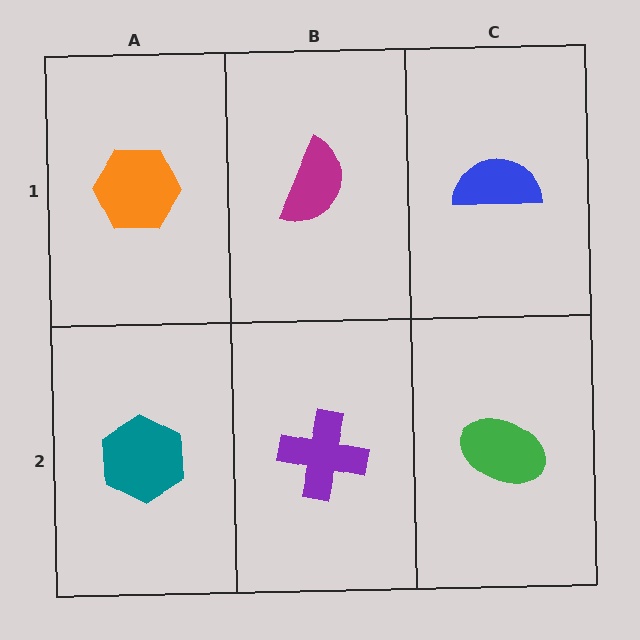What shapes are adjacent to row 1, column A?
A teal hexagon (row 2, column A), a magenta semicircle (row 1, column B).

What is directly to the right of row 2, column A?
A purple cross.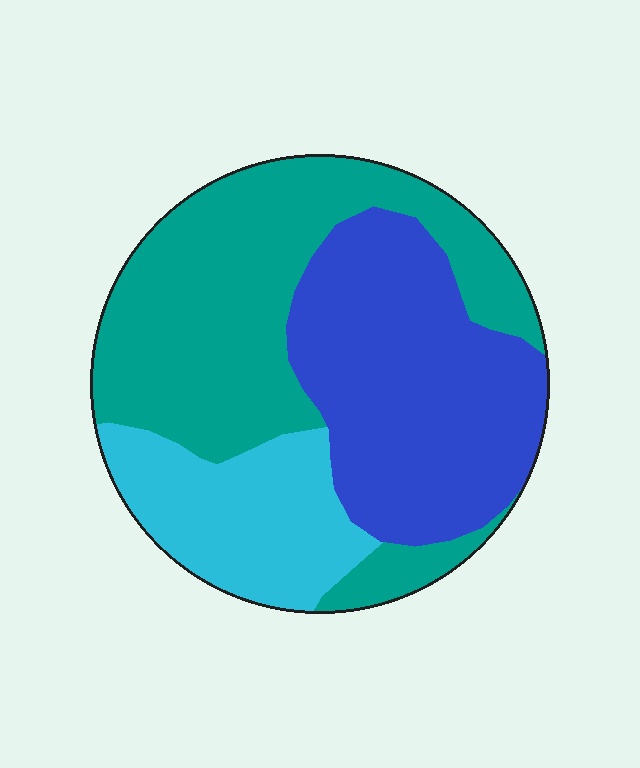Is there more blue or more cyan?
Blue.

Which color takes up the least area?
Cyan, at roughly 20%.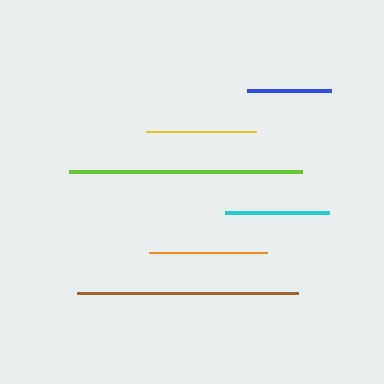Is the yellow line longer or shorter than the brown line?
The brown line is longer than the yellow line.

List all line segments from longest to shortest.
From longest to shortest: lime, brown, orange, yellow, cyan, blue.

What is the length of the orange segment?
The orange segment is approximately 118 pixels long.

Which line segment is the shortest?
The blue line is the shortest at approximately 84 pixels.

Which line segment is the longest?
The lime line is the longest at approximately 233 pixels.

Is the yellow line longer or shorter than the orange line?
The orange line is longer than the yellow line.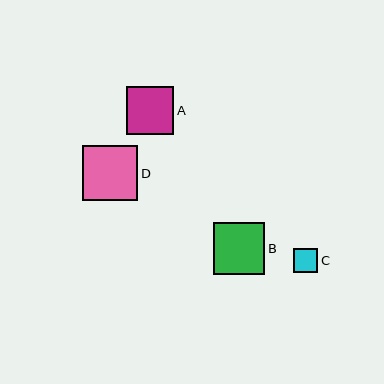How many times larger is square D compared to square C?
Square D is approximately 2.3 times the size of square C.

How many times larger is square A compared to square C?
Square A is approximately 2.0 times the size of square C.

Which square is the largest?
Square D is the largest with a size of approximately 56 pixels.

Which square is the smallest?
Square C is the smallest with a size of approximately 24 pixels.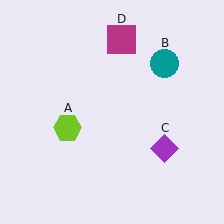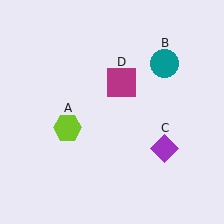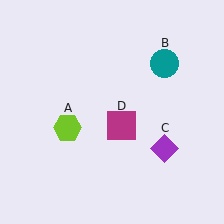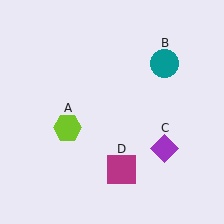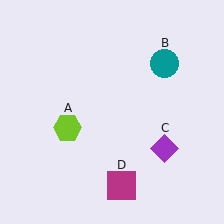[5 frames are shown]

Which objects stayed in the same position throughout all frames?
Lime hexagon (object A) and teal circle (object B) and purple diamond (object C) remained stationary.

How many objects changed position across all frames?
1 object changed position: magenta square (object D).